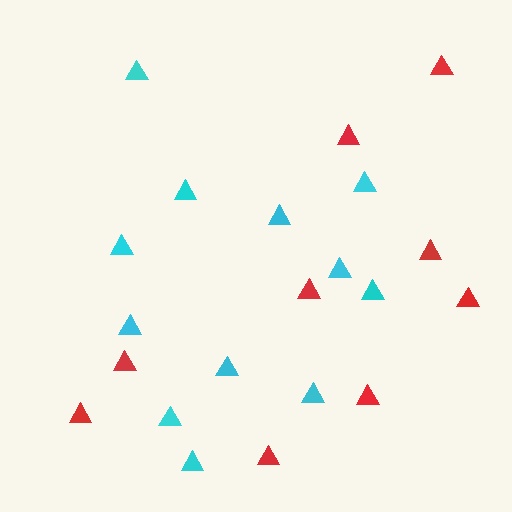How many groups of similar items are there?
There are 2 groups: one group of red triangles (9) and one group of cyan triangles (12).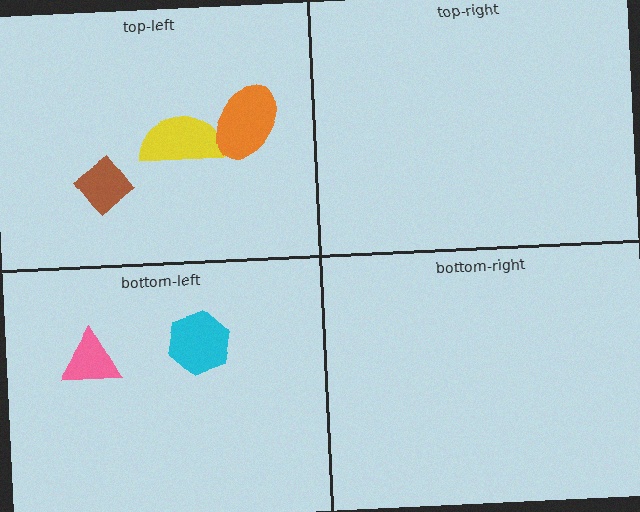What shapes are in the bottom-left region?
The cyan hexagon, the pink triangle.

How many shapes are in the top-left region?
3.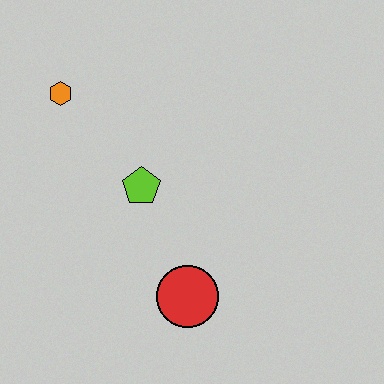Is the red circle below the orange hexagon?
Yes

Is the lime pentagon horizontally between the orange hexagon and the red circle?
Yes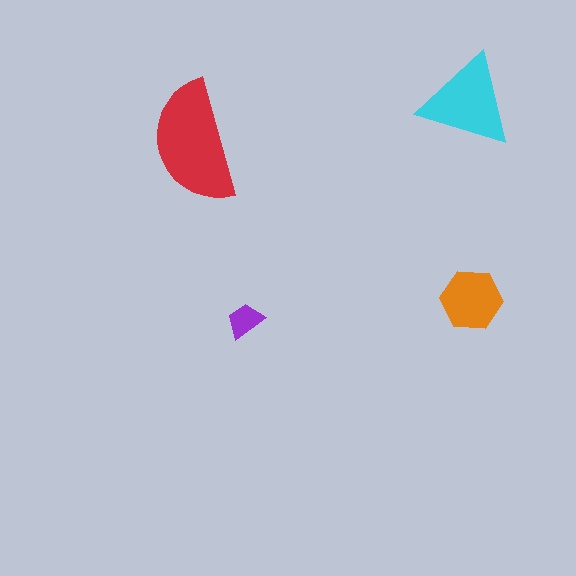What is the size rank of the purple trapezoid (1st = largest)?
4th.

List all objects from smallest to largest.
The purple trapezoid, the orange hexagon, the cyan triangle, the red semicircle.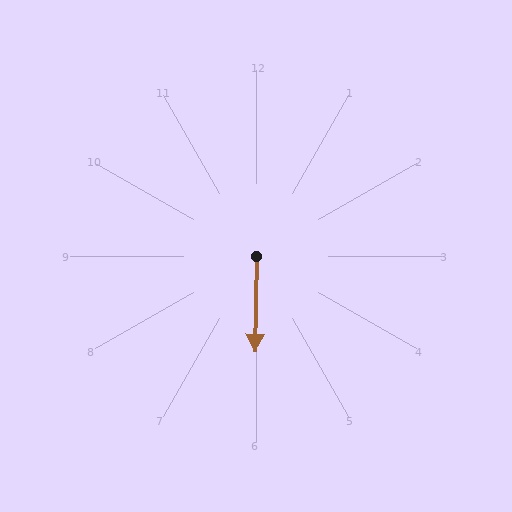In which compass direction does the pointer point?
South.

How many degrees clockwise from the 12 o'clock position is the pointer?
Approximately 181 degrees.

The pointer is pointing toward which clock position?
Roughly 6 o'clock.